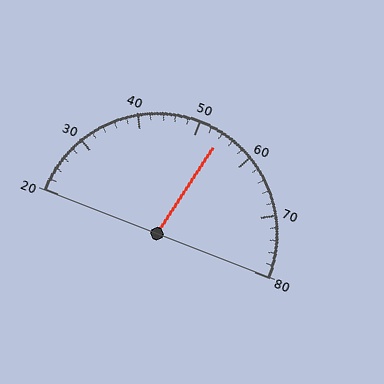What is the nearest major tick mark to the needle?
The nearest major tick mark is 50.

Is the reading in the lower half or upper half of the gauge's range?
The reading is in the upper half of the range (20 to 80).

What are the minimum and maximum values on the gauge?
The gauge ranges from 20 to 80.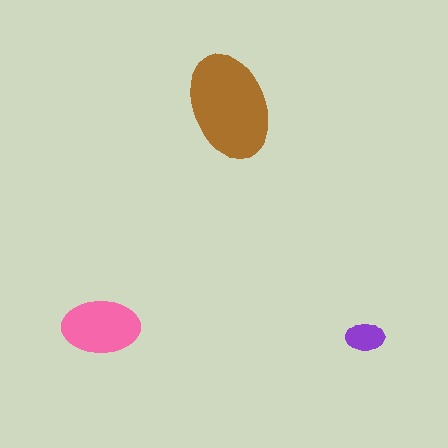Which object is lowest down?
The purple ellipse is bottommost.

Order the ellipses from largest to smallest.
the brown one, the pink one, the purple one.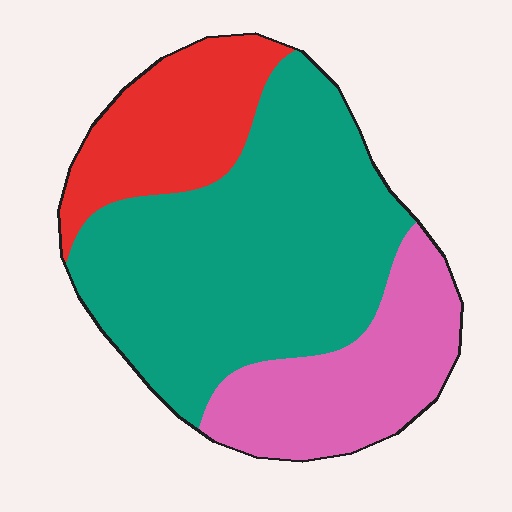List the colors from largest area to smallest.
From largest to smallest: teal, pink, red.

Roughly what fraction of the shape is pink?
Pink takes up between a sixth and a third of the shape.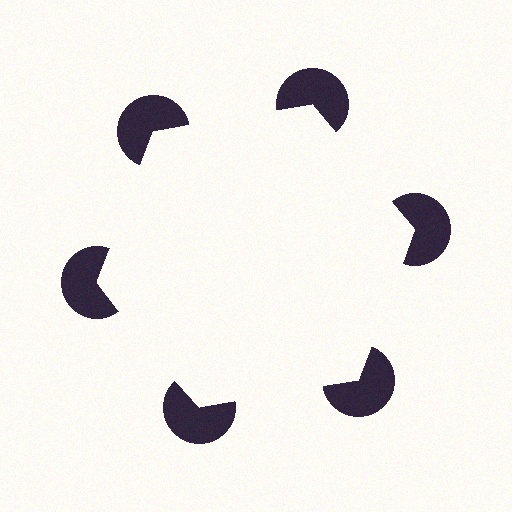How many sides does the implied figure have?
6 sides.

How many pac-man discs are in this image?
There are 6 — one at each vertex of the illusory hexagon.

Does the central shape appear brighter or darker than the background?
It typically appears slightly brighter than the background, even though no actual brightness change is drawn.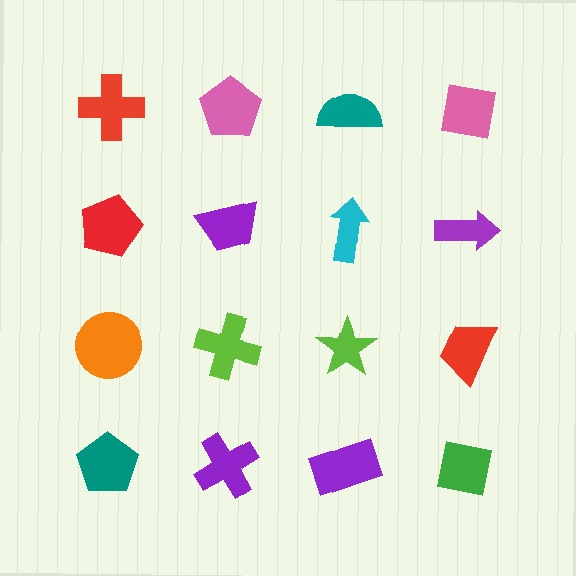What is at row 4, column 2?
A purple cross.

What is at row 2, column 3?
A cyan arrow.